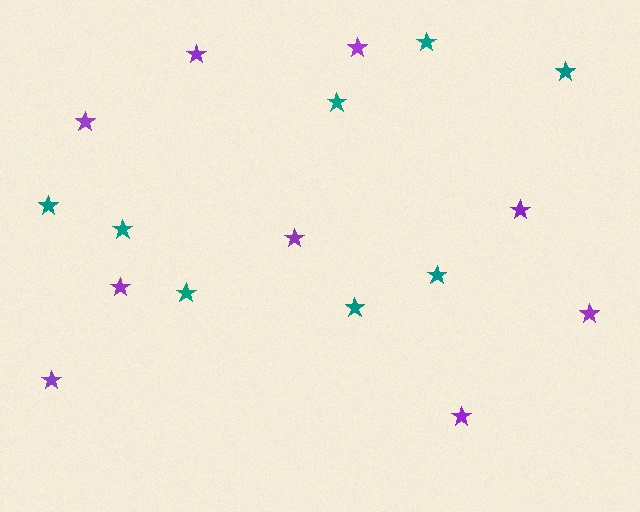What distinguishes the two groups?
There are 2 groups: one group of teal stars (8) and one group of purple stars (9).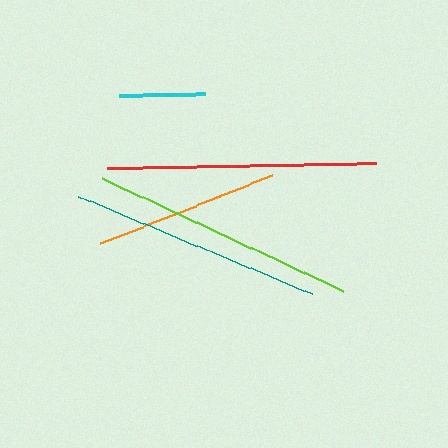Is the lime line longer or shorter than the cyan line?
The lime line is longer than the cyan line.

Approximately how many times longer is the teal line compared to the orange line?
The teal line is approximately 1.4 times the length of the orange line.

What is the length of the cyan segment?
The cyan segment is approximately 87 pixels long.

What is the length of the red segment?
The red segment is approximately 269 pixels long.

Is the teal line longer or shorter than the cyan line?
The teal line is longer than the cyan line.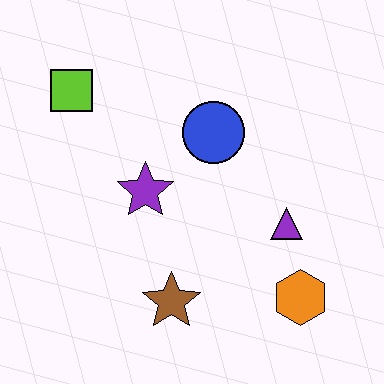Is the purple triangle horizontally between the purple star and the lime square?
No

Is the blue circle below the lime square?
Yes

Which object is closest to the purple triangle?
The orange hexagon is closest to the purple triangle.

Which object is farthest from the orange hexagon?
The lime square is farthest from the orange hexagon.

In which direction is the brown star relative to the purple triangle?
The brown star is to the left of the purple triangle.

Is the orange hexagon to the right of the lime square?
Yes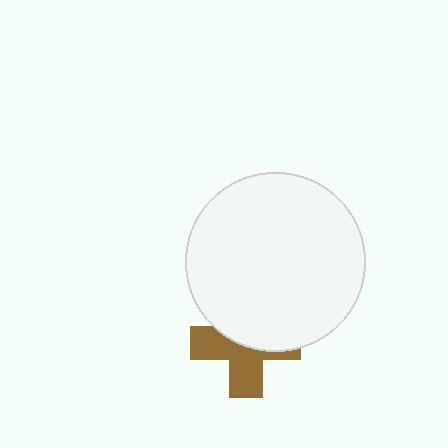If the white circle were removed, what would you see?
You would see the complete brown cross.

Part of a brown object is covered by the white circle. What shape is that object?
It is a cross.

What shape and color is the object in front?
The object in front is a white circle.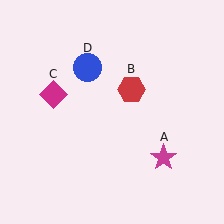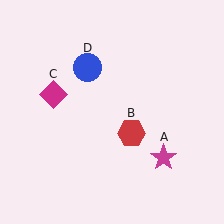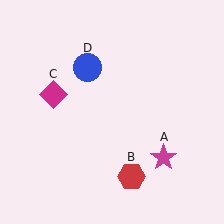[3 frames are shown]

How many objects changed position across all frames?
1 object changed position: red hexagon (object B).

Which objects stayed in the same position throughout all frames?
Magenta star (object A) and magenta diamond (object C) and blue circle (object D) remained stationary.